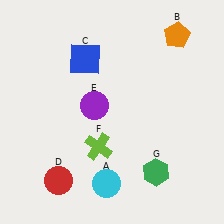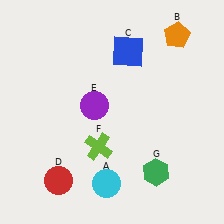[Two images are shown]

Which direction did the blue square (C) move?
The blue square (C) moved right.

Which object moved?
The blue square (C) moved right.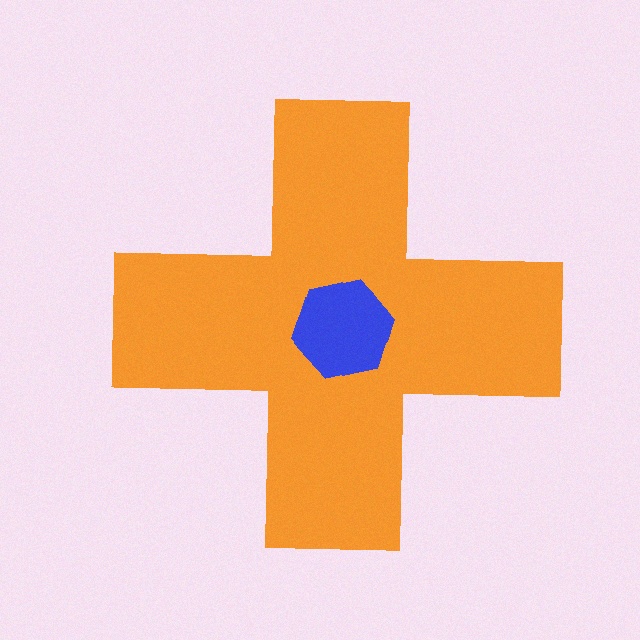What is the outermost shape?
The orange cross.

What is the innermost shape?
The blue hexagon.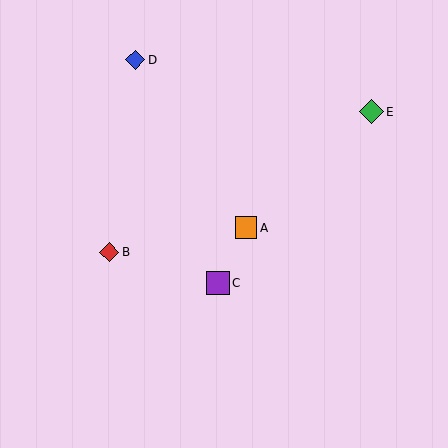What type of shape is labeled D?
Shape D is a blue diamond.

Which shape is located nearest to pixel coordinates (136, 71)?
The blue diamond (labeled D) at (135, 60) is nearest to that location.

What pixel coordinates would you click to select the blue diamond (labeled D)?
Click at (135, 60) to select the blue diamond D.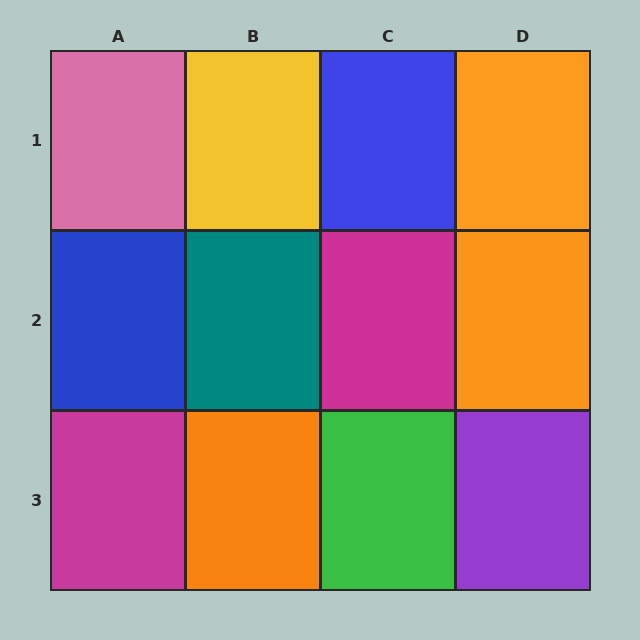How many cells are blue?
2 cells are blue.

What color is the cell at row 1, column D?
Orange.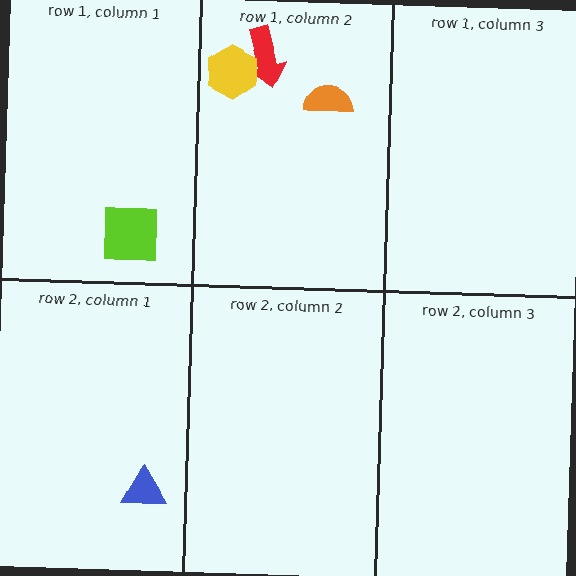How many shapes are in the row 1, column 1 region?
1.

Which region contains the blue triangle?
The row 2, column 1 region.